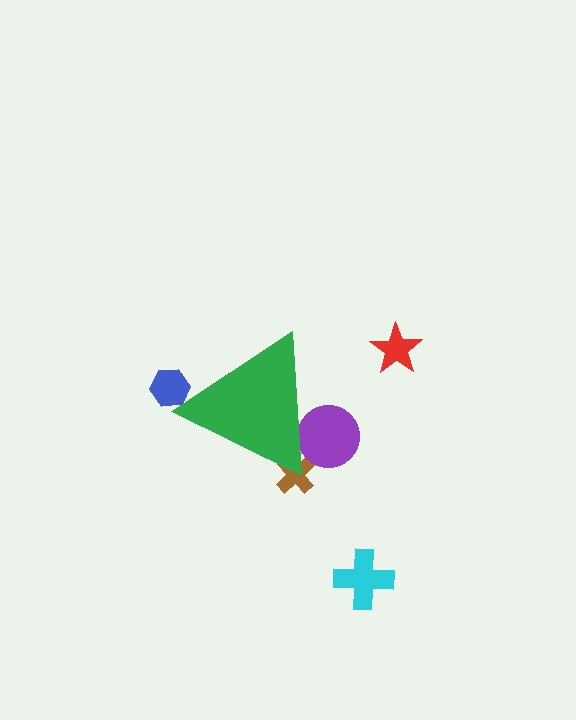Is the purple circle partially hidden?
Yes, the purple circle is partially hidden behind the green triangle.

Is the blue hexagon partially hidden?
Yes, the blue hexagon is partially hidden behind the green triangle.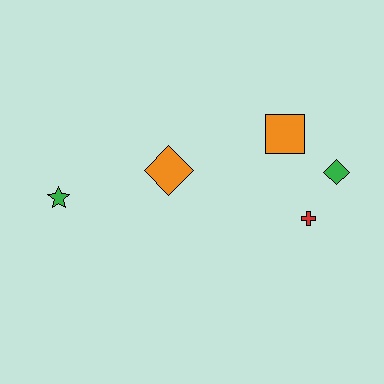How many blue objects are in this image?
There are no blue objects.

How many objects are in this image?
There are 5 objects.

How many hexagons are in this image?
There are no hexagons.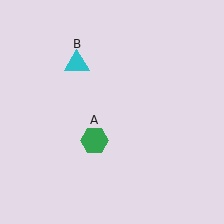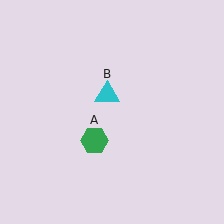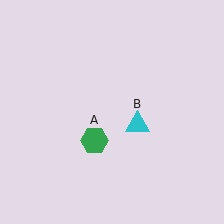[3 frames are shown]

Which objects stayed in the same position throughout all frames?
Green hexagon (object A) remained stationary.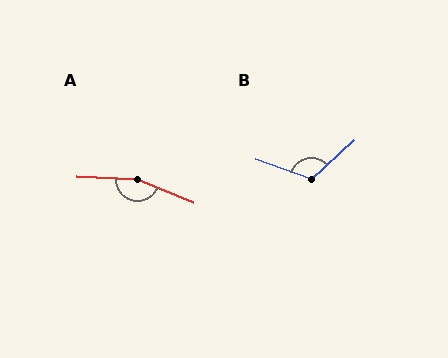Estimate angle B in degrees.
Approximately 119 degrees.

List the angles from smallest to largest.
B (119°), A (159°).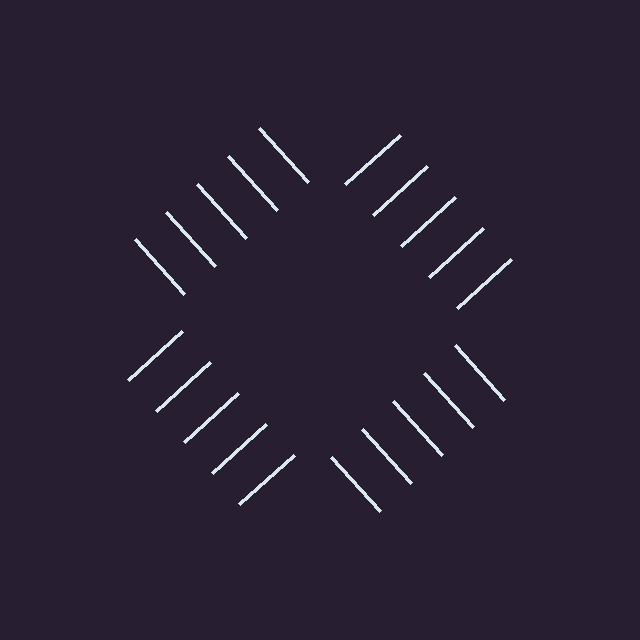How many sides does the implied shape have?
4 sides — the line-ends trace a square.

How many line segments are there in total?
20 — 5 along each of the 4 edges.